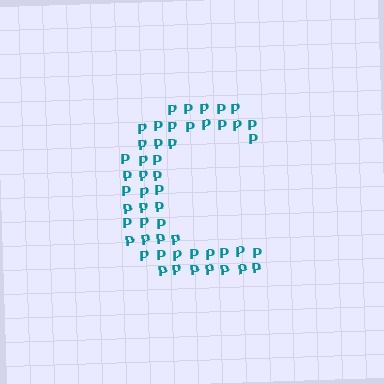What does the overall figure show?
The overall figure shows the letter C.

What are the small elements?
The small elements are letter P's.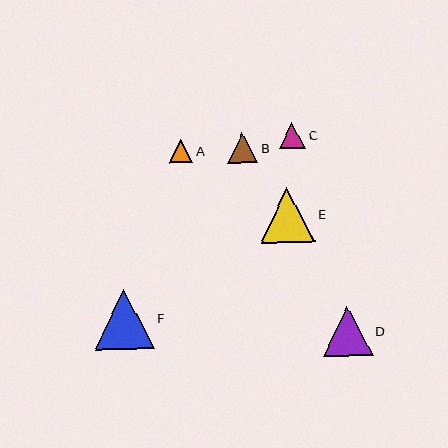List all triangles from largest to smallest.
From largest to smallest: F, E, D, B, C, A.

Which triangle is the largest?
Triangle F is the largest with a size of approximately 60 pixels.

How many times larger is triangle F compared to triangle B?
Triangle F is approximately 2.0 times the size of triangle B.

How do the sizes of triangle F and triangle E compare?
Triangle F and triangle E are approximately the same size.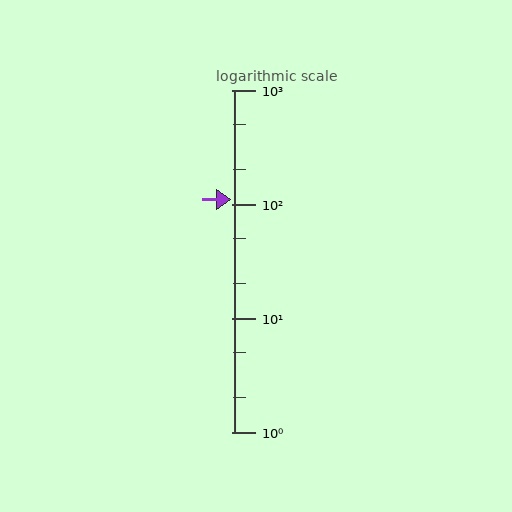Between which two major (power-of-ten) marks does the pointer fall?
The pointer is between 100 and 1000.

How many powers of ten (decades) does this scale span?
The scale spans 3 decades, from 1 to 1000.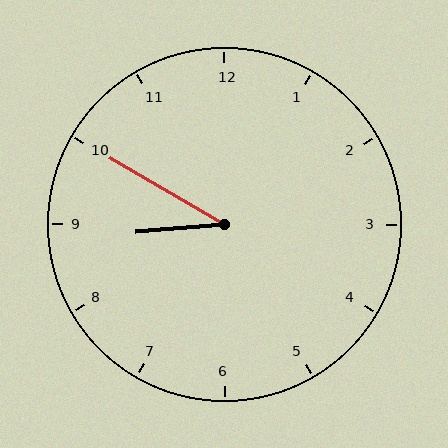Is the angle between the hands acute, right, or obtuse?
It is acute.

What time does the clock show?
8:50.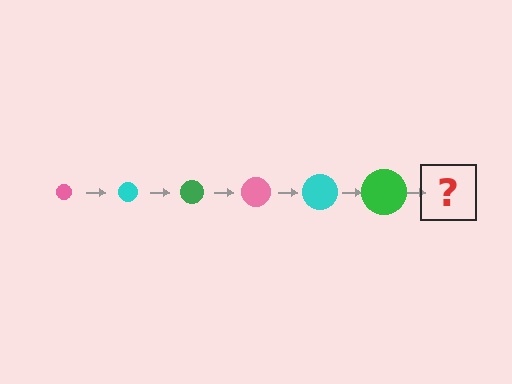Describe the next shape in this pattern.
It should be a pink circle, larger than the previous one.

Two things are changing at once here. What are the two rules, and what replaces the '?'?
The two rules are that the circle grows larger each step and the color cycles through pink, cyan, and green. The '?' should be a pink circle, larger than the previous one.